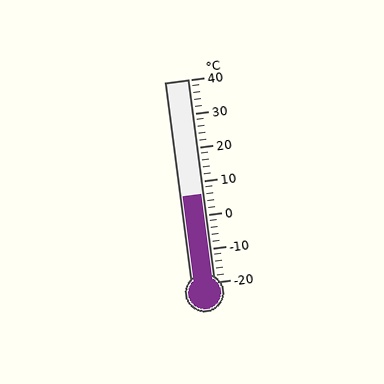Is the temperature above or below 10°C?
The temperature is below 10°C.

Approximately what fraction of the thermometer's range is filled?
The thermometer is filled to approximately 45% of its range.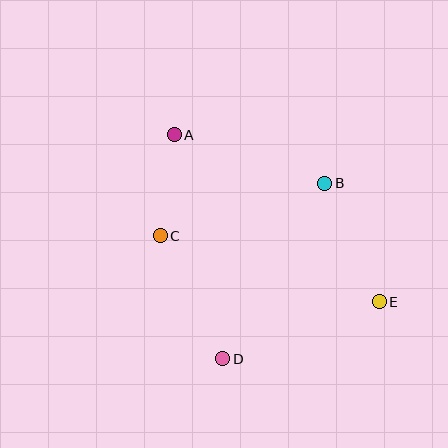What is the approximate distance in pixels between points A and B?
The distance between A and B is approximately 158 pixels.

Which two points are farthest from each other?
Points A and E are farthest from each other.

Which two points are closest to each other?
Points A and C are closest to each other.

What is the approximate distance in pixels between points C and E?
The distance between C and E is approximately 229 pixels.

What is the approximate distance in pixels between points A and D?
The distance between A and D is approximately 229 pixels.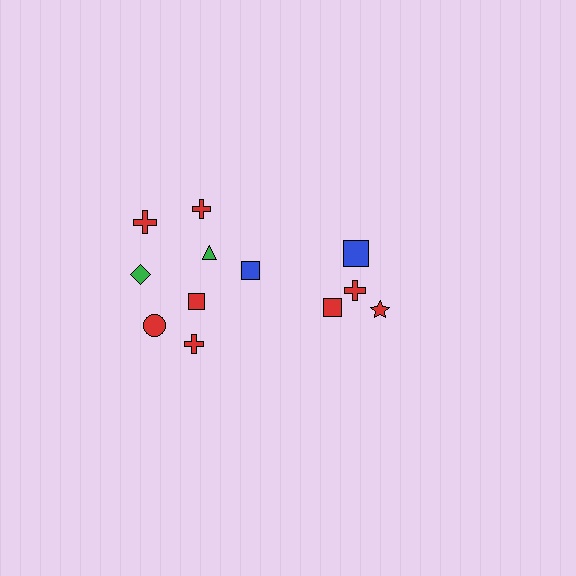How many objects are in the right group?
There are 4 objects.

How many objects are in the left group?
There are 8 objects.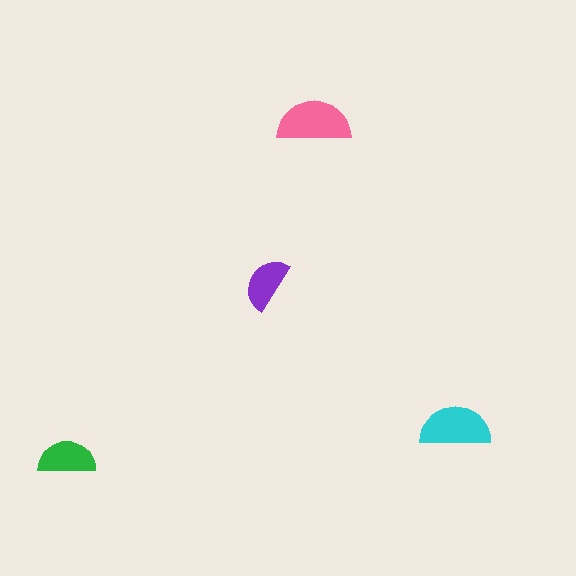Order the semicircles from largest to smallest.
the pink one, the cyan one, the green one, the purple one.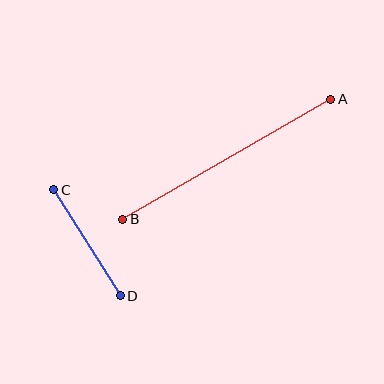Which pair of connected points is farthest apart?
Points A and B are farthest apart.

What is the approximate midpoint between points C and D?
The midpoint is at approximately (87, 243) pixels.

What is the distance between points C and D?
The distance is approximately 125 pixels.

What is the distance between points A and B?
The distance is approximately 240 pixels.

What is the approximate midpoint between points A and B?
The midpoint is at approximately (227, 159) pixels.